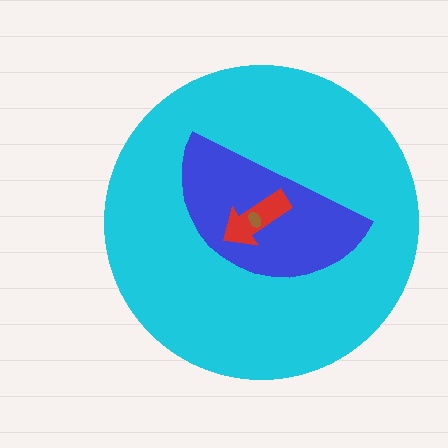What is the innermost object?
The brown ellipse.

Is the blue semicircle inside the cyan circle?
Yes.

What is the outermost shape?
The cyan circle.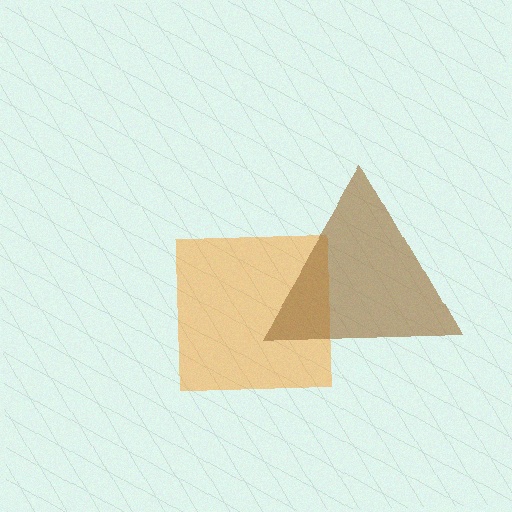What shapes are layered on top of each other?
The layered shapes are: an orange square, a brown triangle.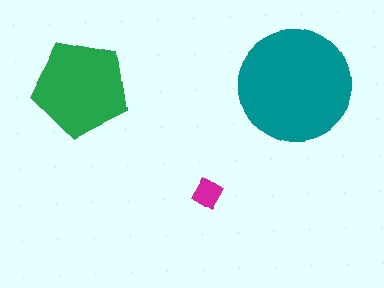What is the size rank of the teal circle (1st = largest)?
1st.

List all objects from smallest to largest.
The magenta diamond, the green pentagon, the teal circle.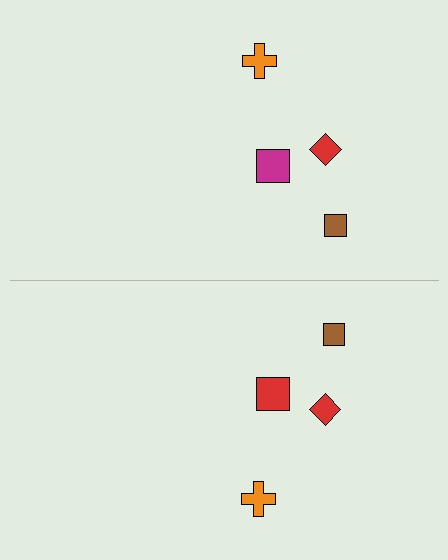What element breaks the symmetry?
The red square on the bottom side breaks the symmetry — its mirror counterpart is magenta.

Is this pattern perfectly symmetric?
No, the pattern is not perfectly symmetric. The red square on the bottom side breaks the symmetry — its mirror counterpart is magenta.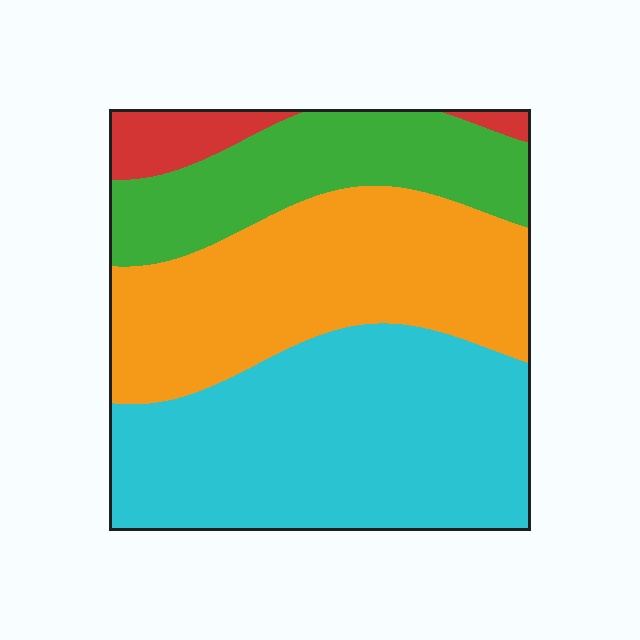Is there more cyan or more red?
Cyan.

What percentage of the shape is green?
Green takes up about one fifth (1/5) of the shape.